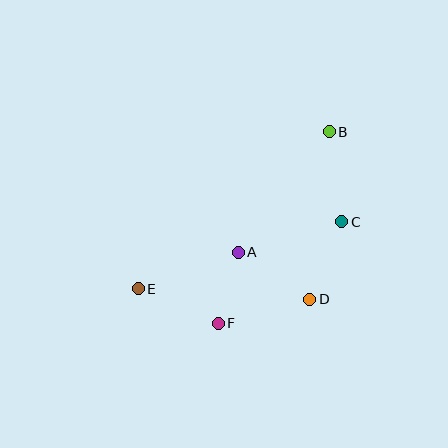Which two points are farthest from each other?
Points B and E are farthest from each other.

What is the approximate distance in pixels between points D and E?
The distance between D and E is approximately 172 pixels.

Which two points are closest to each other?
Points A and F are closest to each other.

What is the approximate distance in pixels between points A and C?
The distance between A and C is approximately 108 pixels.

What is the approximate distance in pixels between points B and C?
The distance between B and C is approximately 91 pixels.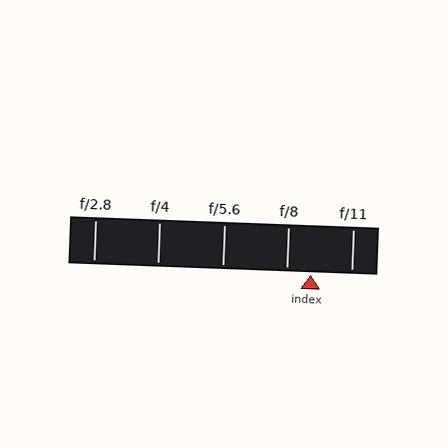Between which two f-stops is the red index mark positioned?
The index mark is between f/8 and f/11.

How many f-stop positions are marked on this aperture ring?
There are 5 f-stop positions marked.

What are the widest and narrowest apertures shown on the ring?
The widest aperture shown is f/2.8 and the narrowest is f/11.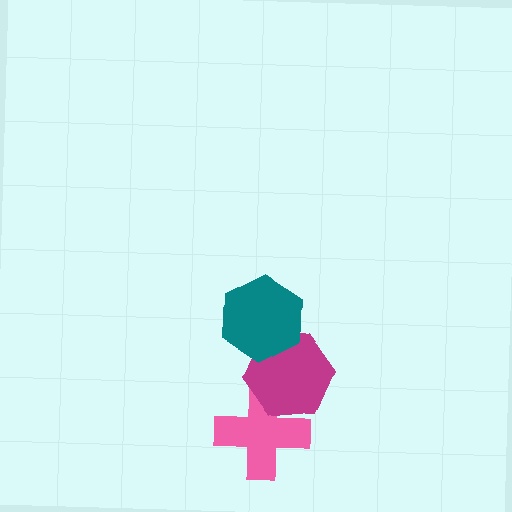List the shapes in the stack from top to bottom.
From top to bottom: the teal hexagon, the magenta hexagon, the pink cross.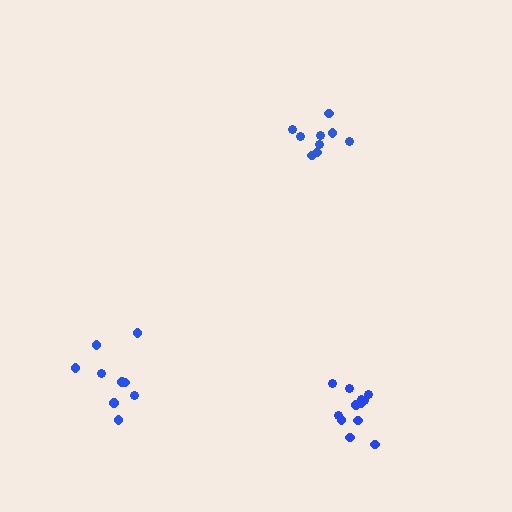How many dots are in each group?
Group 1: 12 dots, Group 2: 9 dots, Group 3: 9 dots (30 total).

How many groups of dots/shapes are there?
There are 3 groups.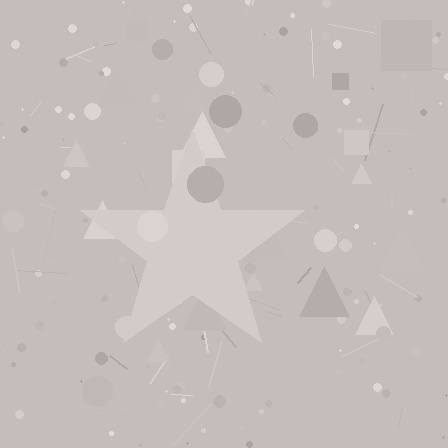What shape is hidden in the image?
A star is hidden in the image.